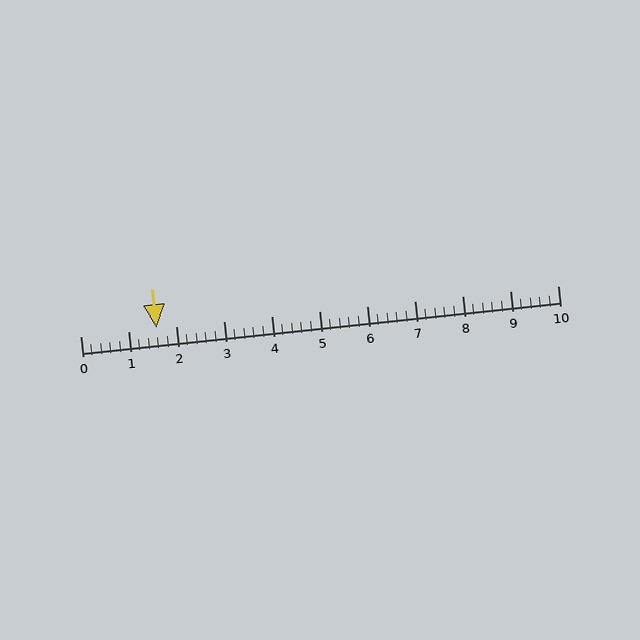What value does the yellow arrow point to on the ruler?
The yellow arrow points to approximately 1.6.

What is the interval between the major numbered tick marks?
The major tick marks are spaced 1 units apart.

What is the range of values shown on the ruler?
The ruler shows values from 0 to 10.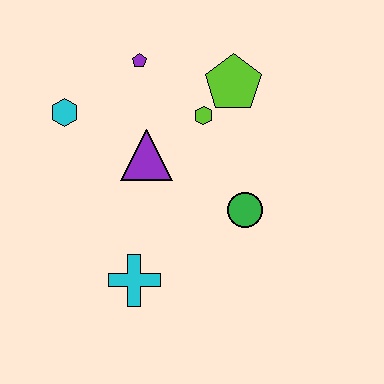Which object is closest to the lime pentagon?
The lime hexagon is closest to the lime pentagon.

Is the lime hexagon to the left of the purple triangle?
No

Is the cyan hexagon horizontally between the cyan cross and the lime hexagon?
No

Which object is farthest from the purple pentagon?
The cyan cross is farthest from the purple pentagon.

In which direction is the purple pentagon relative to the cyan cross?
The purple pentagon is above the cyan cross.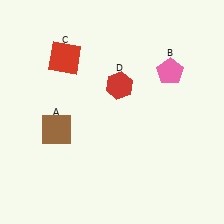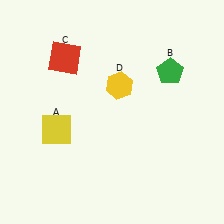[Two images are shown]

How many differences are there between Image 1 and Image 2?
There are 3 differences between the two images.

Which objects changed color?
A changed from brown to yellow. B changed from pink to green. D changed from red to yellow.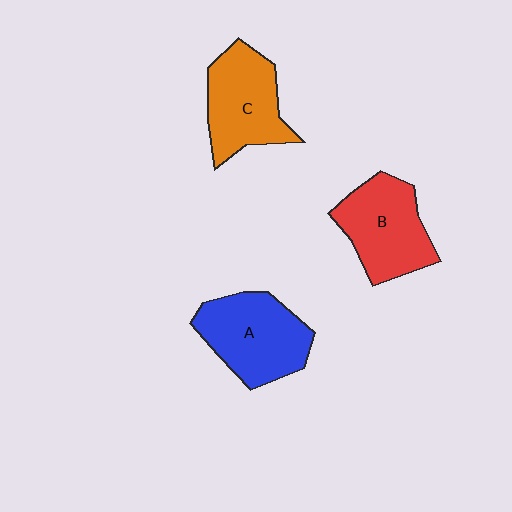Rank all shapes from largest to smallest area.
From largest to smallest: A (blue), B (red), C (orange).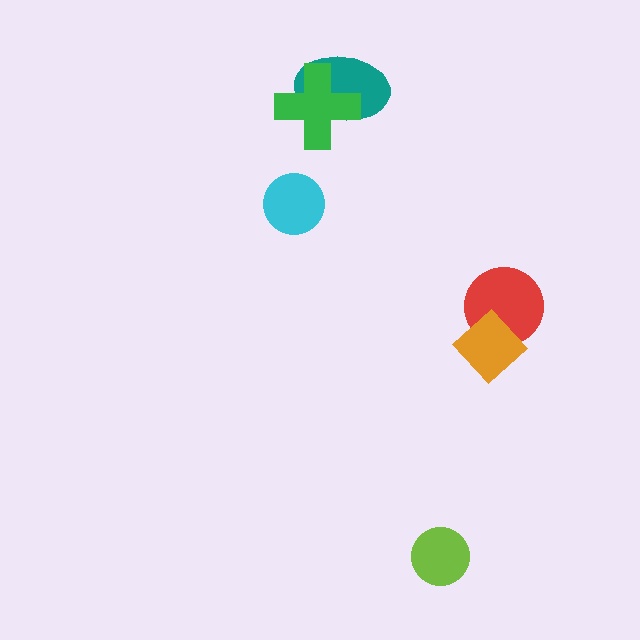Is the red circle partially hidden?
Yes, it is partially covered by another shape.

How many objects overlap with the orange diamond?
1 object overlaps with the orange diamond.